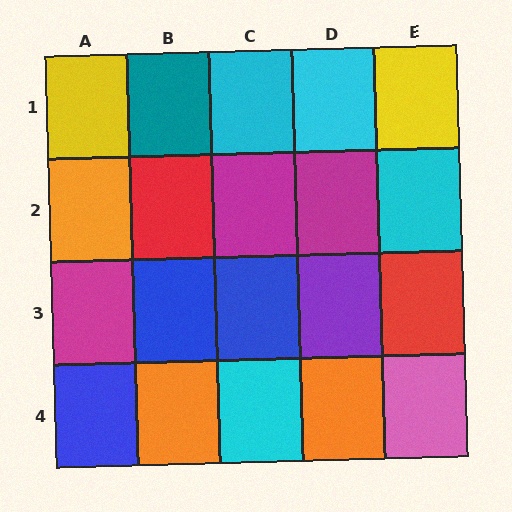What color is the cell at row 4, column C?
Cyan.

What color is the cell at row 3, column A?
Magenta.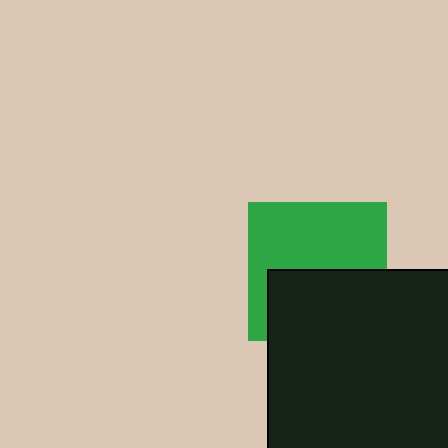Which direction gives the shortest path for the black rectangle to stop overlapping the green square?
Moving down gives the shortest separation.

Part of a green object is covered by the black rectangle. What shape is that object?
It is a square.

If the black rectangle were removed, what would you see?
You would see the complete green square.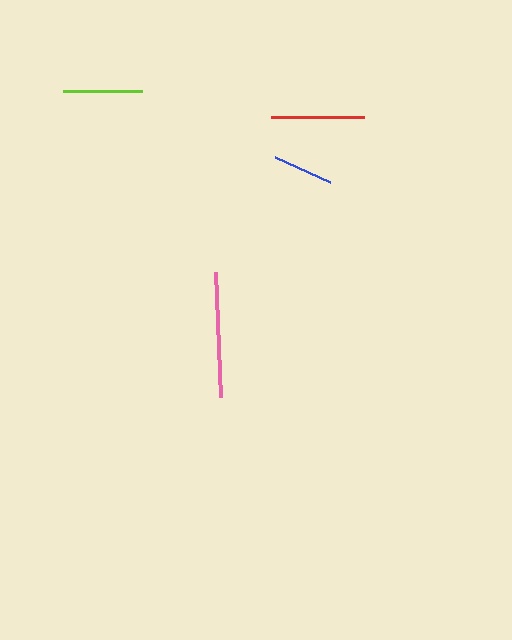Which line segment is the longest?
The pink line is the longest at approximately 125 pixels.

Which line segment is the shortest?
The blue line is the shortest at approximately 61 pixels.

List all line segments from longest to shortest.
From longest to shortest: pink, red, lime, blue.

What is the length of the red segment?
The red segment is approximately 93 pixels long.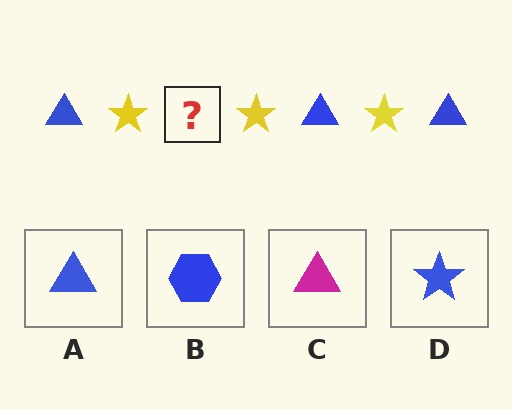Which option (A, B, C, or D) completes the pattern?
A.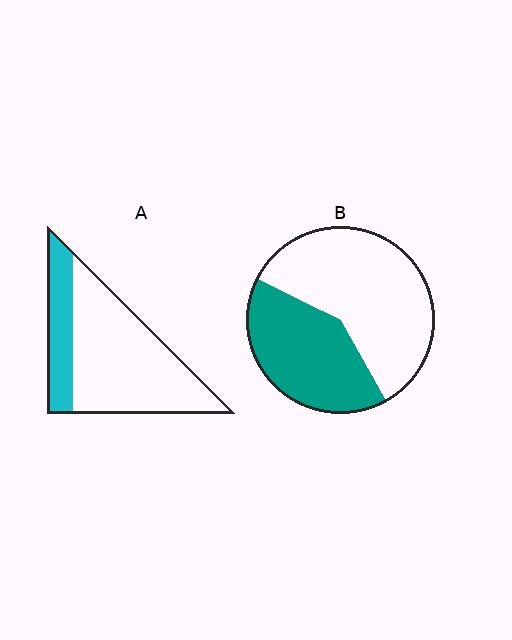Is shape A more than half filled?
No.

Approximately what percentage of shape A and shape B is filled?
A is approximately 25% and B is approximately 40%.